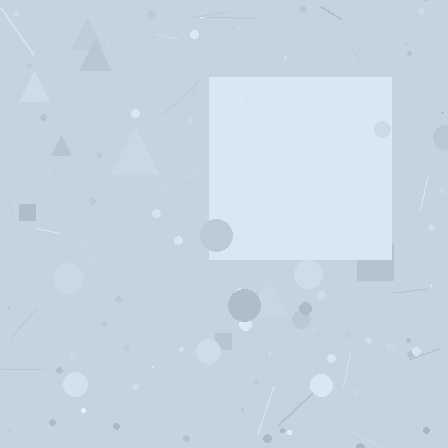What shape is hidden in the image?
A square is hidden in the image.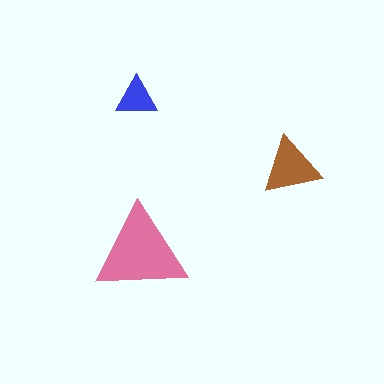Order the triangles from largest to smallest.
the pink one, the brown one, the blue one.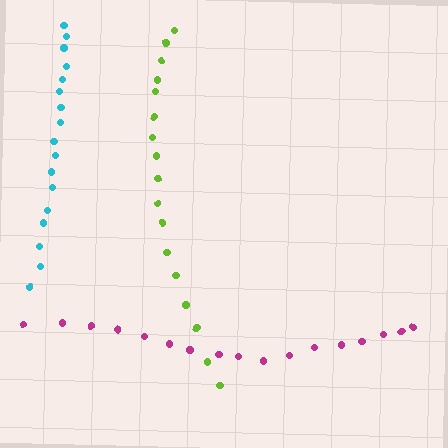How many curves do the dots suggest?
There are 3 distinct paths.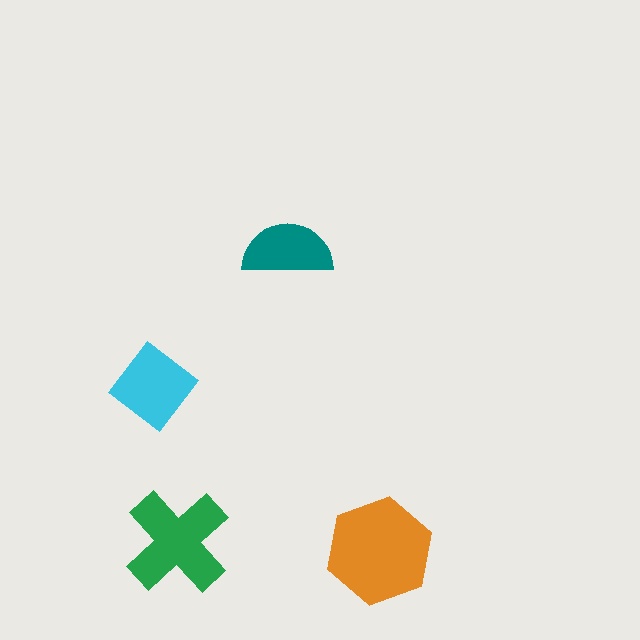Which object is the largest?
The orange hexagon.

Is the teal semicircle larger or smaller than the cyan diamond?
Smaller.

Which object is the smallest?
The teal semicircle.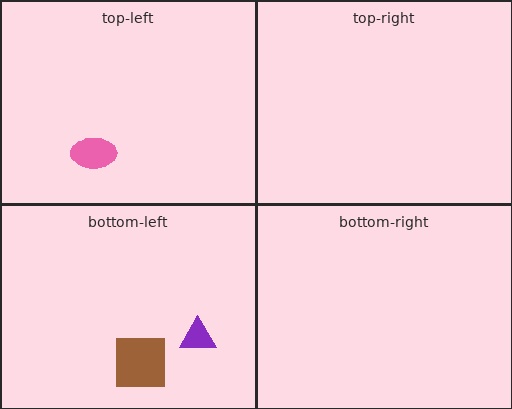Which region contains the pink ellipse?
The top-left region.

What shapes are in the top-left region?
The pink ellipse.